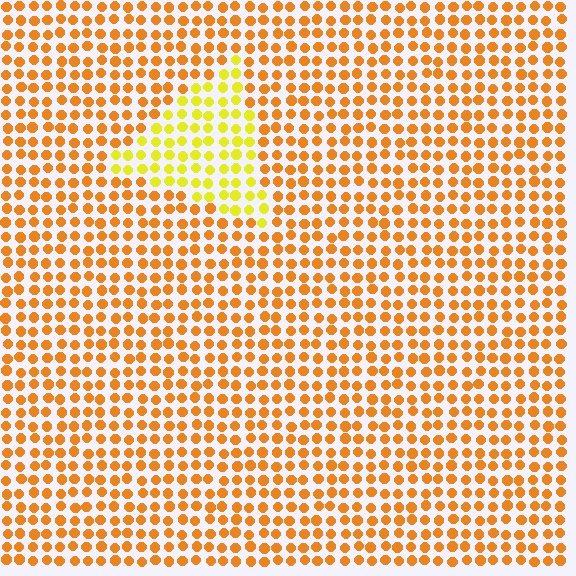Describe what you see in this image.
The image is filled with small orange elements in a uniform arrangement. A triangle-shaped region is visible where the elements are tinted to a slightly different hue, forming a subtle color boundary.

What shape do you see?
I see a triangle.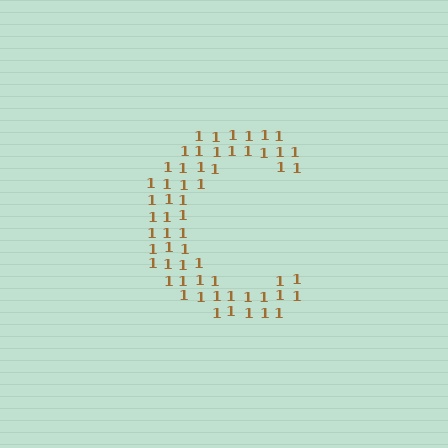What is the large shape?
The large shape is the letter C.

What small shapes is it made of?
It is made of small digit 1's.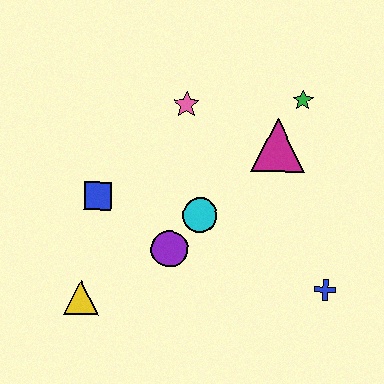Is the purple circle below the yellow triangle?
No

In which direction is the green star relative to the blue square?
The green star is to the right of the blue square.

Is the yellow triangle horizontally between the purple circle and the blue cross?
No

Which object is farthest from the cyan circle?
The green star is farthest from the cyan circle.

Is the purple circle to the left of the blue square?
No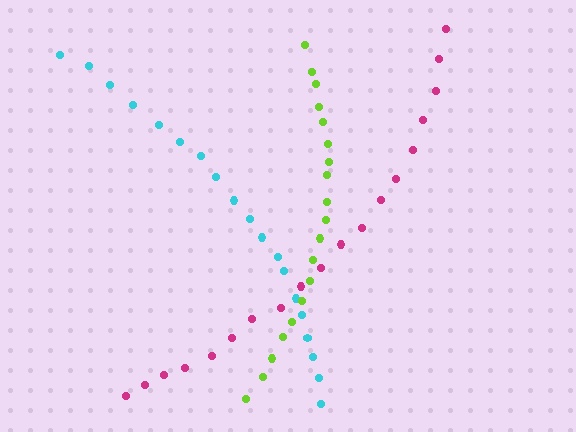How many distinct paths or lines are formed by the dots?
There are 3 distinct paths.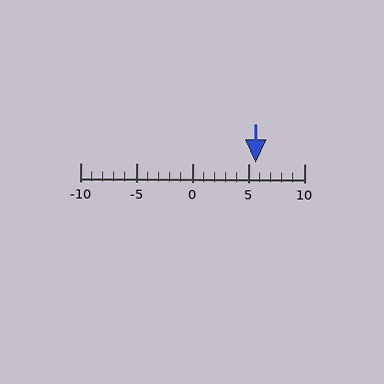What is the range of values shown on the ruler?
The ruler shows values from -10 to 10.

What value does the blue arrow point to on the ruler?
The blue arrow points to approximately 6.